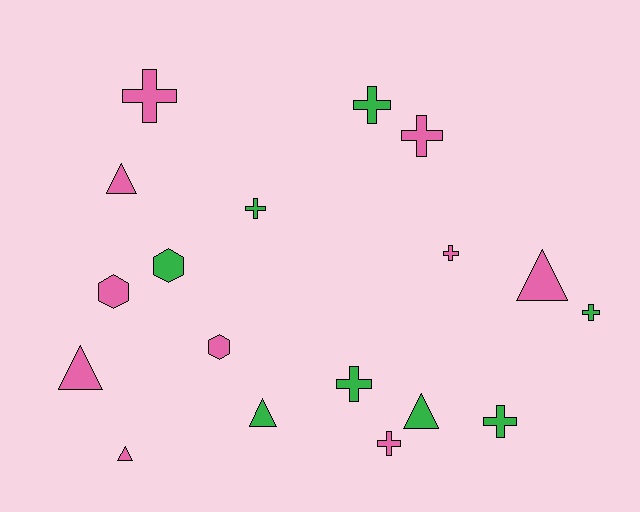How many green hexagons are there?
There is 1 green hexagon.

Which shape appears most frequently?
Cross, with 9 objects.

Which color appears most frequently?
Pink, with 10 objects.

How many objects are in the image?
There are 18 objects.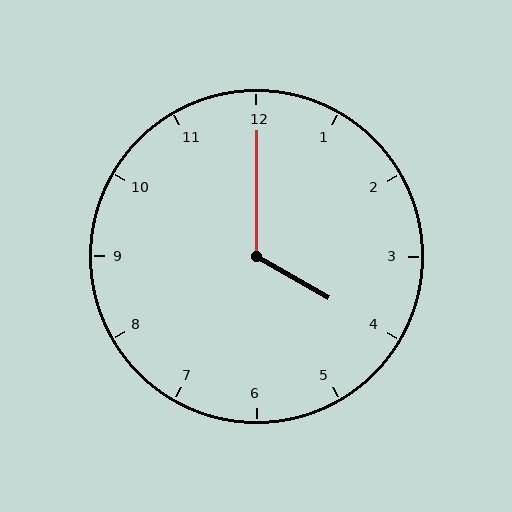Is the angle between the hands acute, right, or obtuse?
It is obtuse.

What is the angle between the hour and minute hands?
Approximately 120 degrees.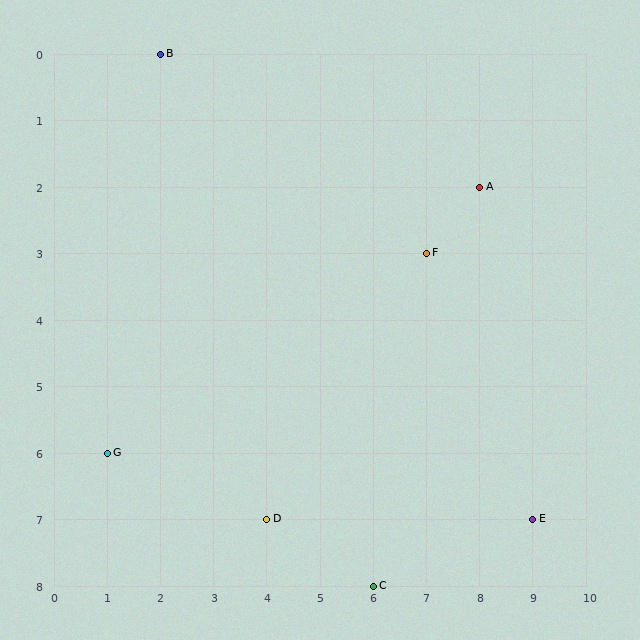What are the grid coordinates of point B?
Point B is at grid coordinates (2, 0).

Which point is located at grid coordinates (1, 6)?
Point G is at (1, 6).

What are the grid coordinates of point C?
Point C is at grid coordinates (6, 8).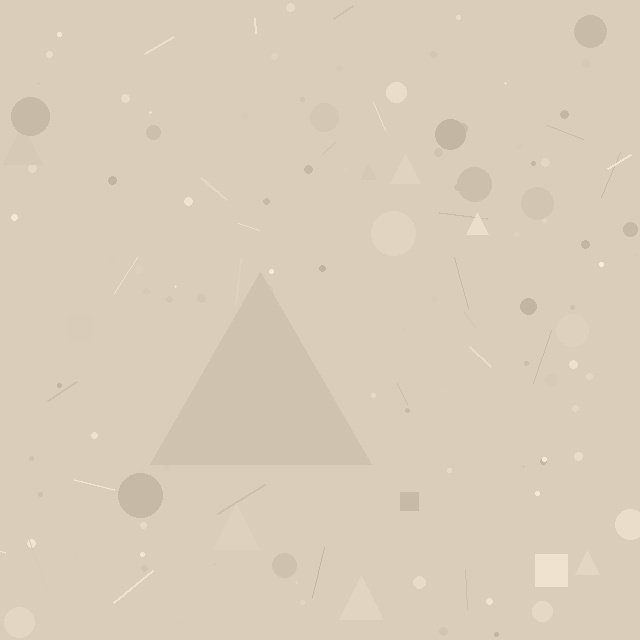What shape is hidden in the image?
A triangle is hidden in the image.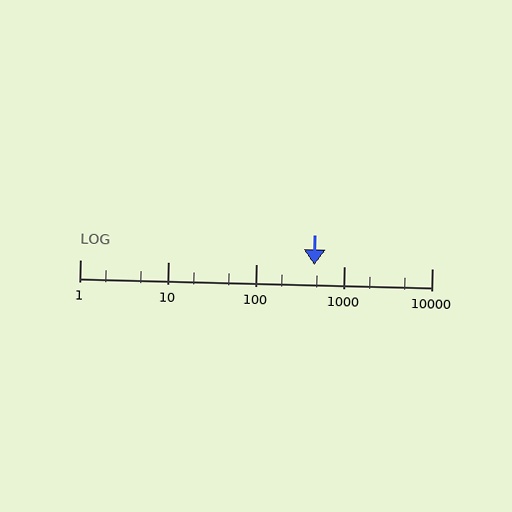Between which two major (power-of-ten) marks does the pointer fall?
The pointer is between 100 and 1000.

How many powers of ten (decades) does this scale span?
The scale spans 4 decades, from 1 to 10000.